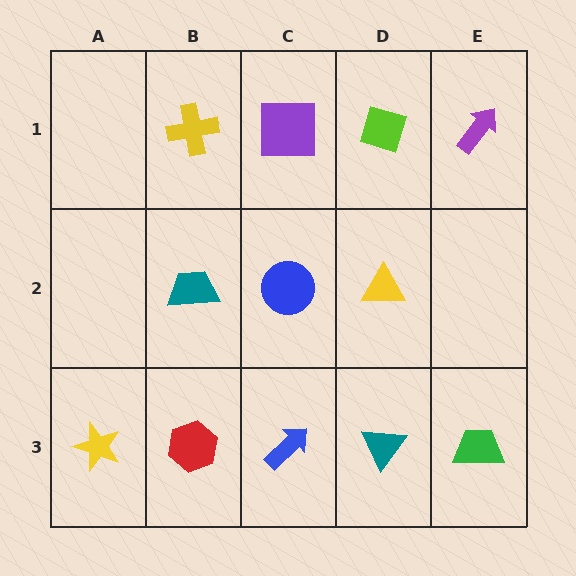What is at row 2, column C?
A blue circle.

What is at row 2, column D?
A yellow triangle.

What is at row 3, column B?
A red hexagon.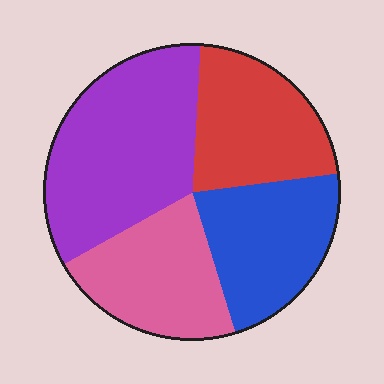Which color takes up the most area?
Purple, at roughly 35%.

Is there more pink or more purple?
Purple.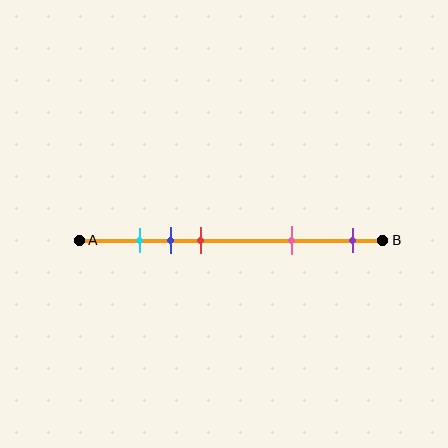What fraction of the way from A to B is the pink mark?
The pink mark is approximately 70% (0.7) of the way from A to B.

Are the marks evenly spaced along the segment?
No, the marks are not evenly spaced.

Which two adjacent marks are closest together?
The cyan and blue marks are the closest adjacent pair.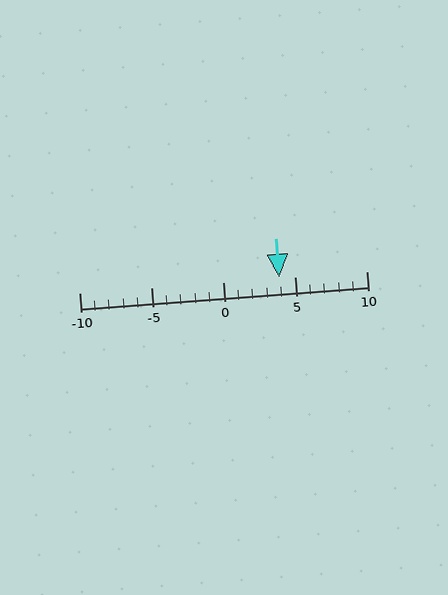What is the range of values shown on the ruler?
The ruler shows values from -10 to 10.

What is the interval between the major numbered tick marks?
The major tick marks are spaced 5 units apart.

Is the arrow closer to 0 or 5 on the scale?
The arrow is closer to 5.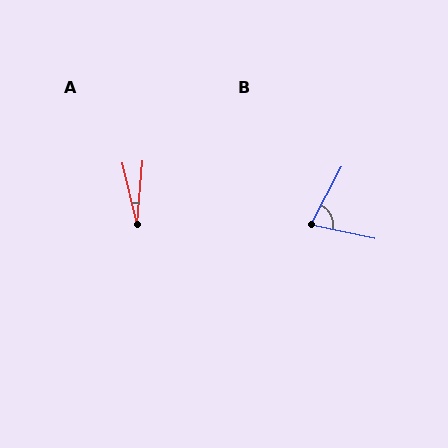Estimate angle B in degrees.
Approximately 74 degrees.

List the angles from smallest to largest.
A (18°), B (74°).